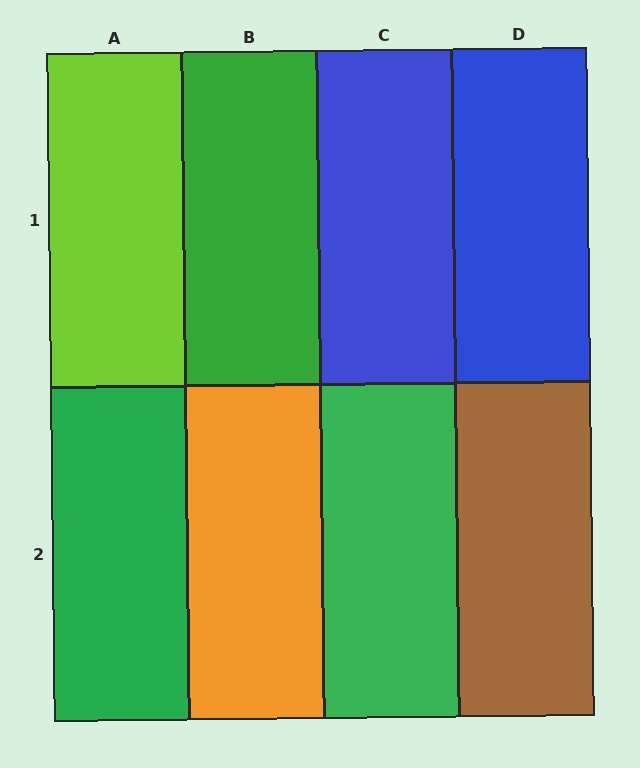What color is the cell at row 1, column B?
Green.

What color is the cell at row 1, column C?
Blue.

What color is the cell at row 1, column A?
Lime.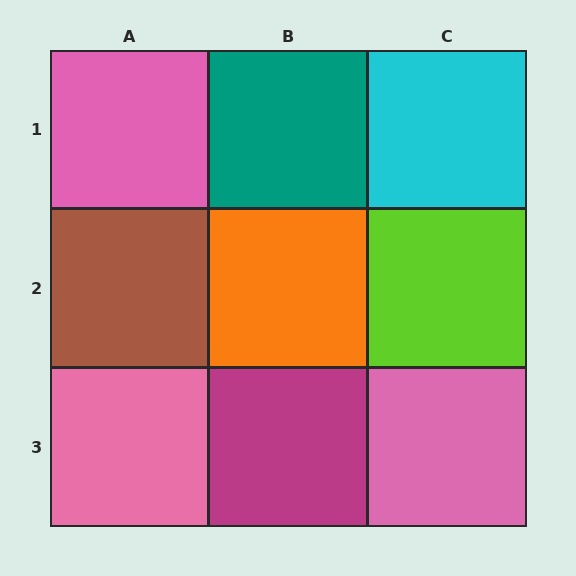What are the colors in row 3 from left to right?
Pink, magenta, pink.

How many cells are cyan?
1 cell is cyan.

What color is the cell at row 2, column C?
Lime.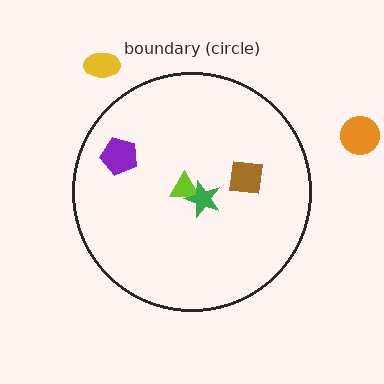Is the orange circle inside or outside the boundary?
Outside.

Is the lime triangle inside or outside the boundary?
Inside.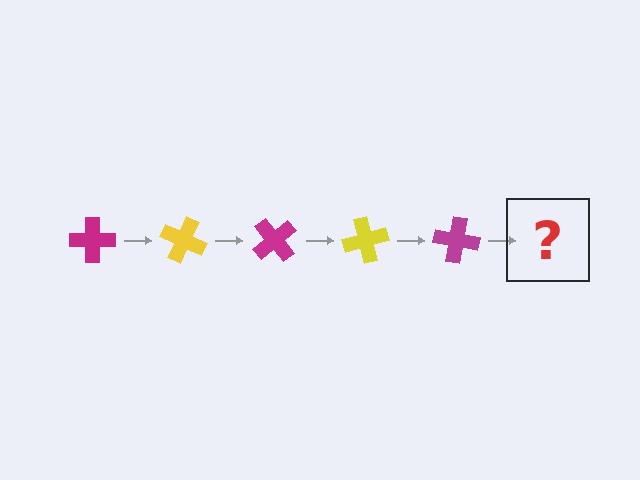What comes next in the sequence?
The next element should be a yellow cross, rotated 125 degrees from the start.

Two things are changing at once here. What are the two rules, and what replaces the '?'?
The two rules are that it rotates 25 degrees each step and the color cycles through magenta and yellow. The '?' should be a yellow cross, rotated 125 degrees from the start.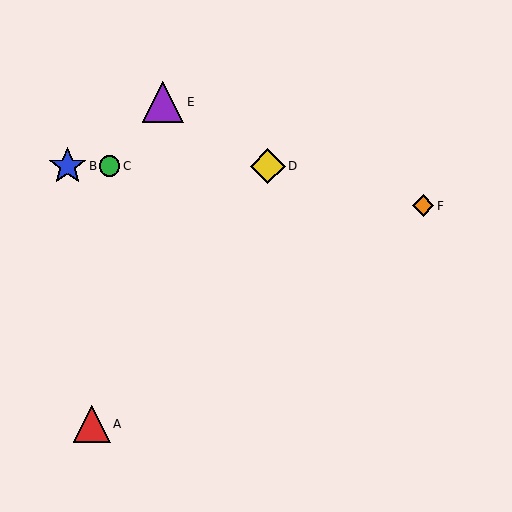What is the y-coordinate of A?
Object A is at y≈424.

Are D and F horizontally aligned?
No, D is at y≈166 and F is at y≈206.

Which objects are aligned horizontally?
Objects B, C, D are aligned horizontally.